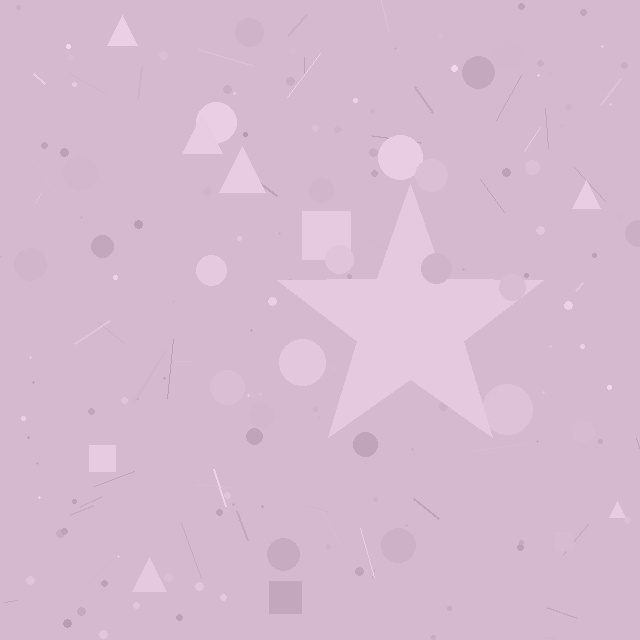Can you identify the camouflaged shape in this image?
The camouflaged shape is a star.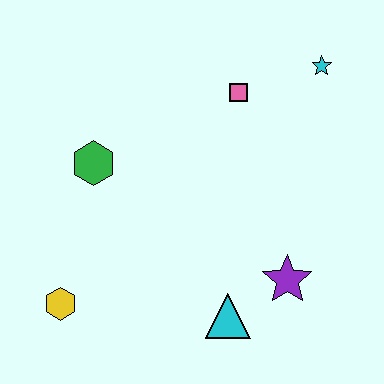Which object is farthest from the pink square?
The yellow hexagon is farthest from the pink square.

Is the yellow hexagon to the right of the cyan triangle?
No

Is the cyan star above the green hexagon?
Yes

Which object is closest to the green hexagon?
The yellow hexagon is closest to the green hexagon.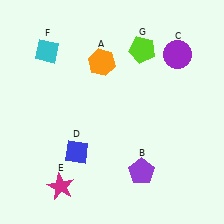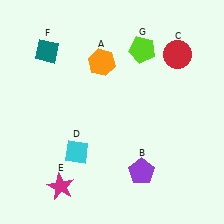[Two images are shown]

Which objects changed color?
C changed from purple to red. D changed from blue to cyan. F changed from cyan to teal.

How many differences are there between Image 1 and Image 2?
There are 3 differences between the two images.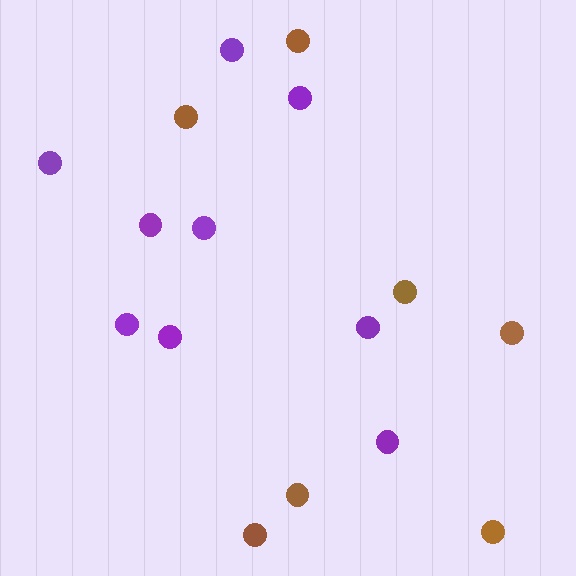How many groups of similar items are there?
There are 2 groups: one group of brown circles (7) and one group of purple circles (9).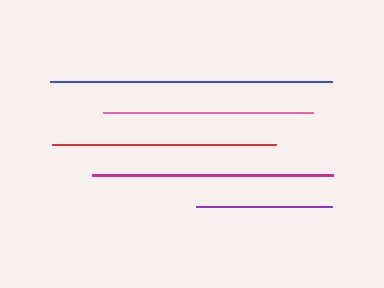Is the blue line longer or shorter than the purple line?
The blue line is longer than the purple line.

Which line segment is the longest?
The blue line is the longest at approximately 283 pixels.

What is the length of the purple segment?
The purple segment is approximately 136 pixels long.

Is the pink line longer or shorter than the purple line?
The pink line is longer than the purple line.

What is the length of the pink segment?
The pink segment is approximately 209 pixels long.